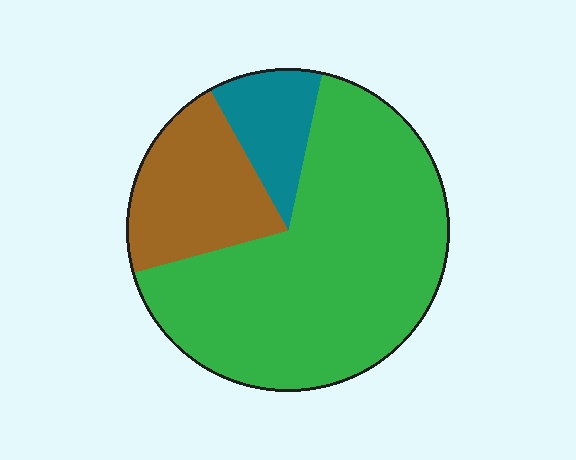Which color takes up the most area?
Green, at roughly 65%.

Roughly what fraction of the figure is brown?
Brown covers roughly 20% of the figure.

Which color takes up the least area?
Teal, at roughly 10%.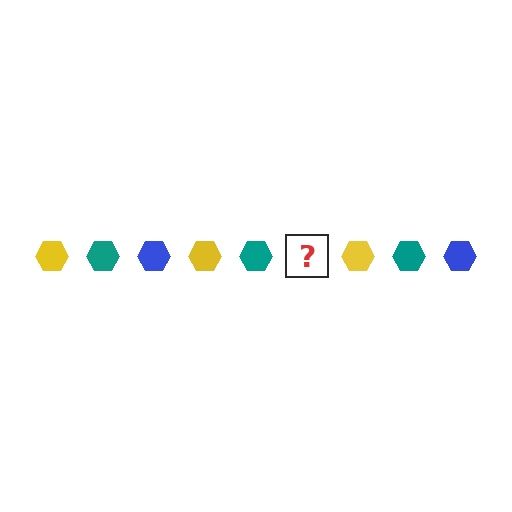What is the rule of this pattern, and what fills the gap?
The rule is that the pattern cycles through yellow, teal, blue hexagons. The gap should be filled with a blue hexagon.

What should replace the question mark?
The question mark should be replaced with a blue hexagon.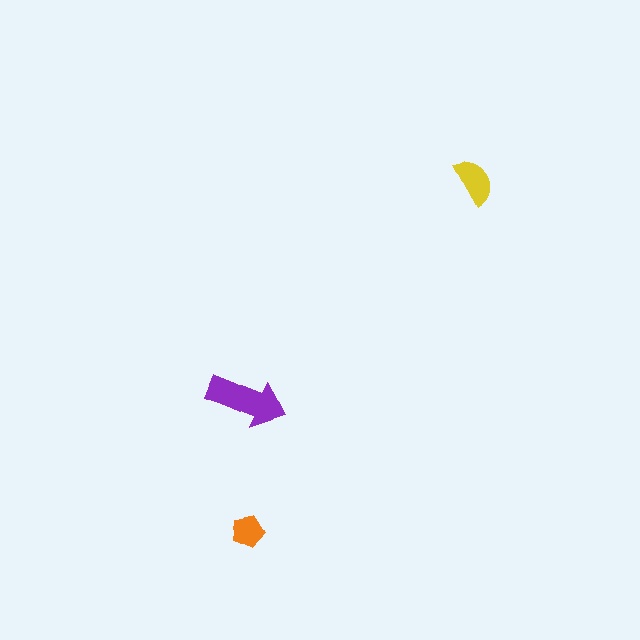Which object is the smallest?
The orange pentagon.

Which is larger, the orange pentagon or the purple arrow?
The purple arrow.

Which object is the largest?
The purple arrow.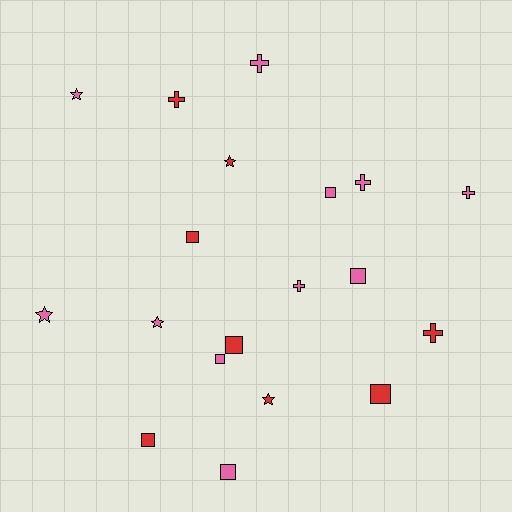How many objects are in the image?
There are 19 objects.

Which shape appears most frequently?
Square, with 8 objects.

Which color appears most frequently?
Pink, with 11 objects.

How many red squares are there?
There are 4 red squares.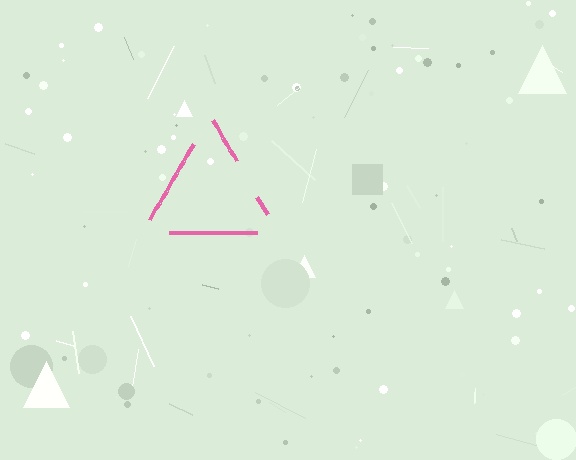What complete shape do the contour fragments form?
The contour fragments form a triangle.